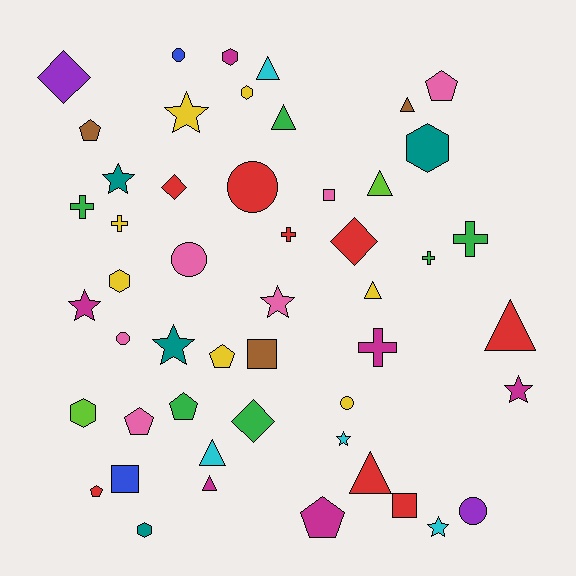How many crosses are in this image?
There are 6 crosses.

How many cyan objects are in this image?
There are 4 cyan objects.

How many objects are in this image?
There are 50 objects.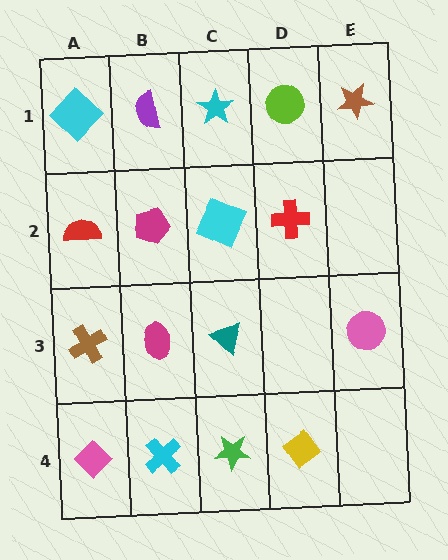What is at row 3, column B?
A magenta ellipse.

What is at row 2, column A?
A red semicircle.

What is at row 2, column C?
A cyan square.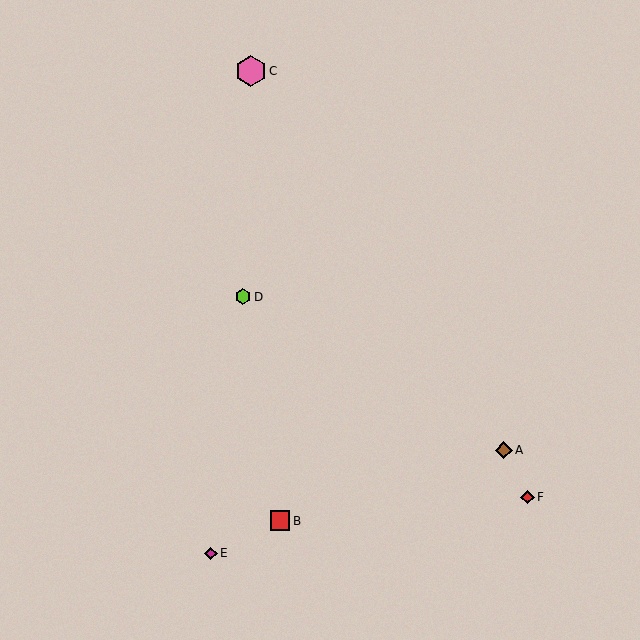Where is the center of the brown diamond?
The center of the brown diamond is at (504, 450).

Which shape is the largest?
The pink hexagon (labeled C) is the largest.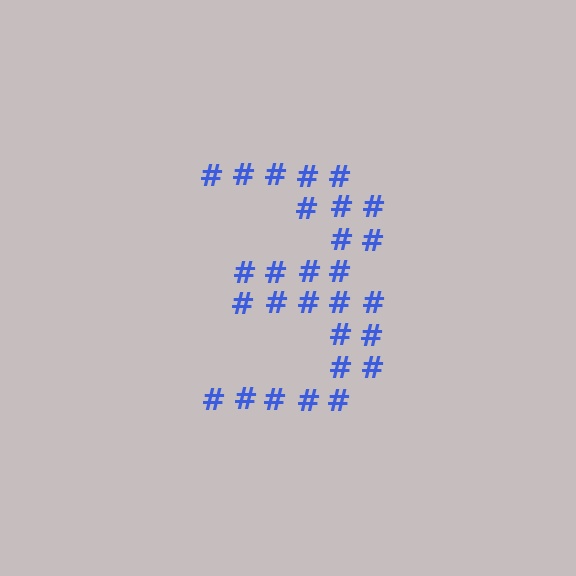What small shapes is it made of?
It is made of small hash symbols.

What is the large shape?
The large shape is the digit 3.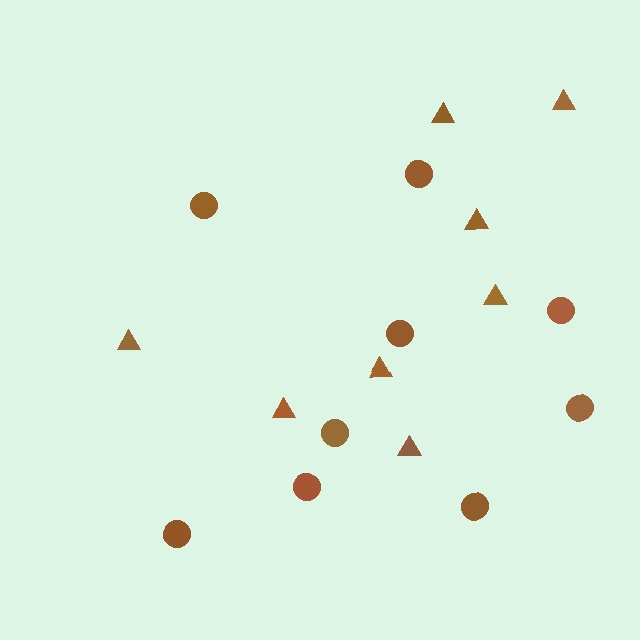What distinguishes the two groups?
There are 2 groups: one group of circles (9) and one group of triangles (8).